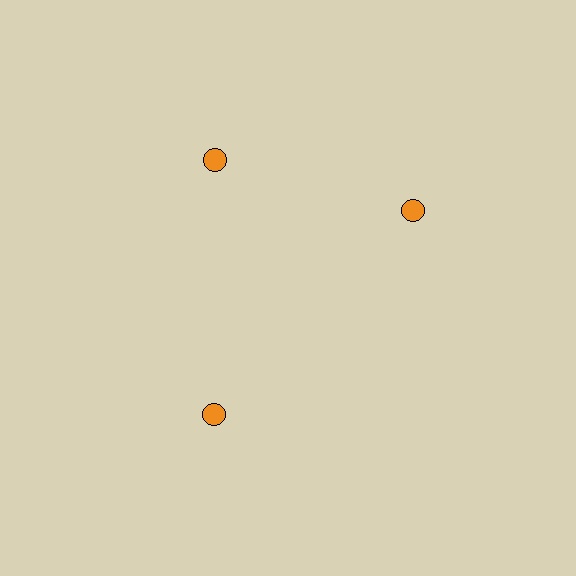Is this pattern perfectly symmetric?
No. The 3 orange circles are arranged in a ring, but one element near the 3 o'clock position is rotated out of alignment along the ring, breaking the 3-fold rotational symmetry.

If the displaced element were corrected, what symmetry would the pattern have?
It would have 3-fold rotational symmetry — the pattern would map onto itself every 120 degrees.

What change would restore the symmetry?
The symmetry would be restored by rotating it back into even spacing with its neighbors so that all 3 circles sit at equal angles and equal distance from the center.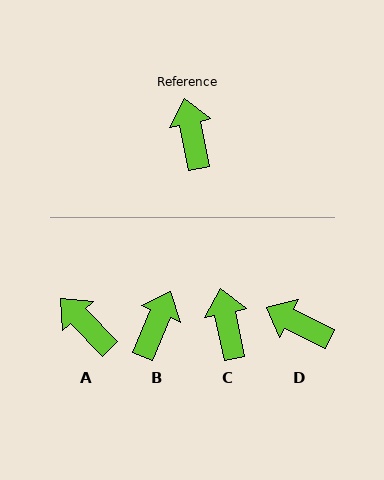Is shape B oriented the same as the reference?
No, it is off by about 34 degrees.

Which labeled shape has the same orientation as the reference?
C.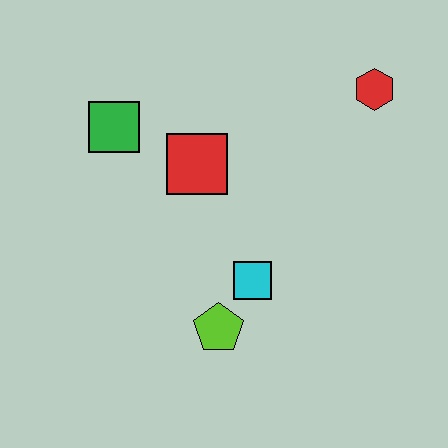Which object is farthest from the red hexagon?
The lime pentagon is farthest from the red hexagon.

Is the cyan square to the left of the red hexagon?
Yes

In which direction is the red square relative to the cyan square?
The red square is above the cyan square.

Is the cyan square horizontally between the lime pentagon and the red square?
No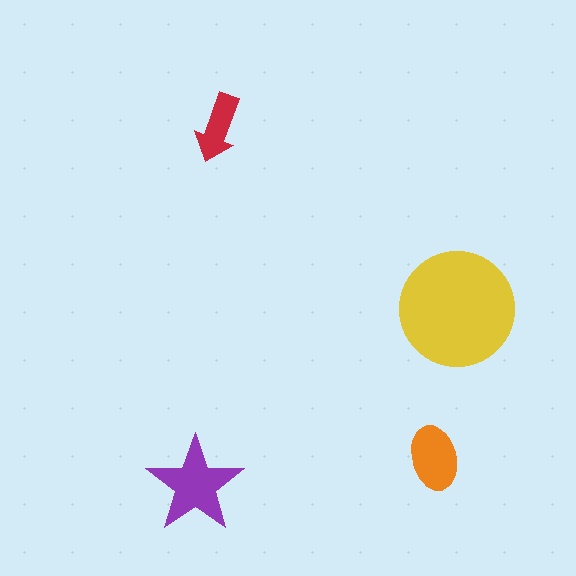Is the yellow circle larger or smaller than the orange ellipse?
Larger.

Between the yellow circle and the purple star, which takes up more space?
The yellow circle.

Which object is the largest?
The yellow circle.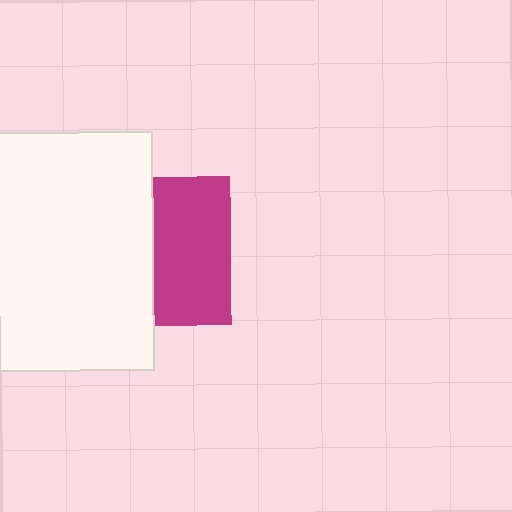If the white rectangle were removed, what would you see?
You would see the complete magenta square.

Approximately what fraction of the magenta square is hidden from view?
Roughly 48% of the magenta square is hidden behind the white rectangle.